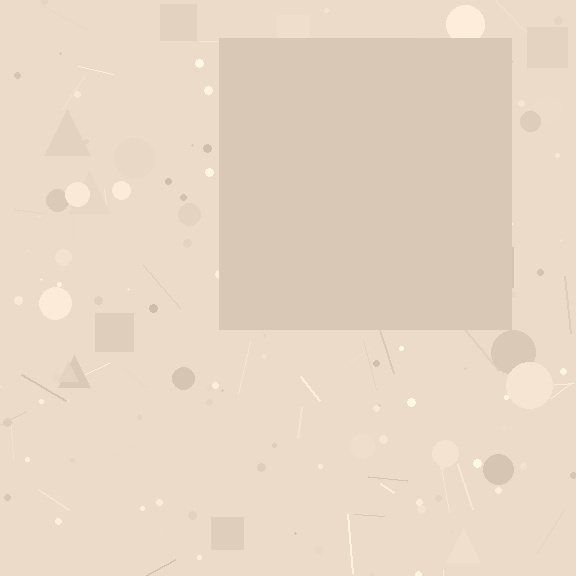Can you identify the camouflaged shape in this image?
The camouflaged shape is a square.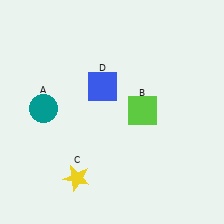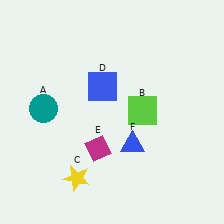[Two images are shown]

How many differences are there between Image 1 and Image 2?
There are 2 differences between the two images.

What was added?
A magenta diamond (E), a blue triangle (F) were added in Image 2.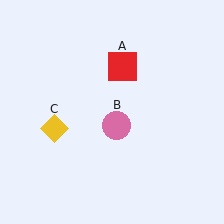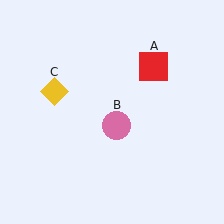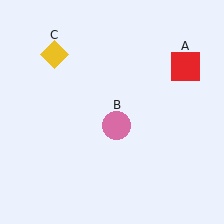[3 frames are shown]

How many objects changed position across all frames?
2 objects changed position: red square (object A), yellow diamond (object C).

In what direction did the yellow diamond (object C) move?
The yellow diamond (object C) moved up.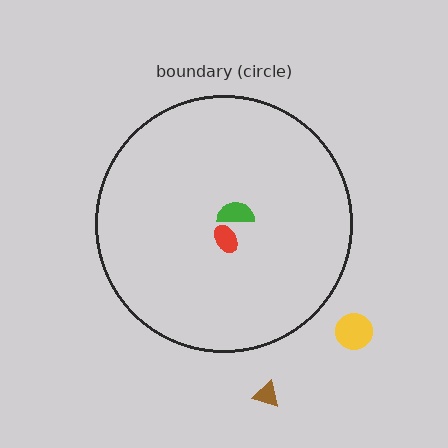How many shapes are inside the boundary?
2 inside, 2 outside.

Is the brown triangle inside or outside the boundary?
Outside.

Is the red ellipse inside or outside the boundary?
Inside.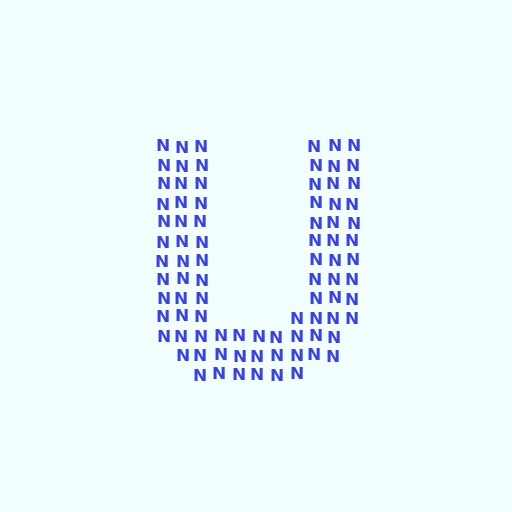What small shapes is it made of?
It is made of small letter N's.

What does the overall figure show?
The overall figure shows the letter U.